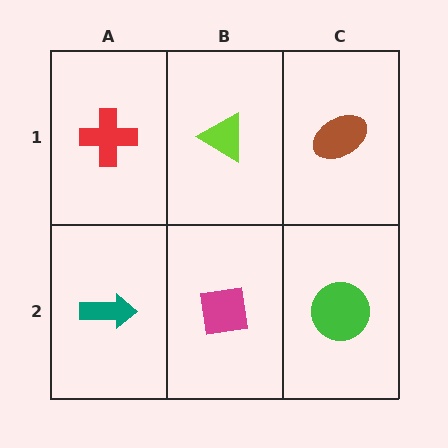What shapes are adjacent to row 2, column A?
A red cross (row 1, column A), a magenta square (row 2, column B).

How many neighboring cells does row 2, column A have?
2.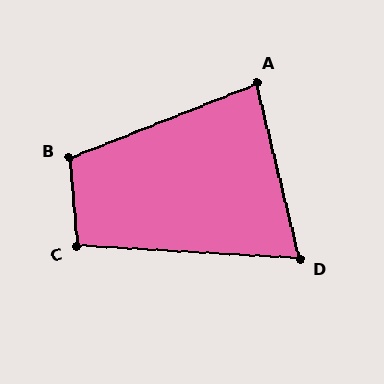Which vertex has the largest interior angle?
B, at approximately 107 degrees.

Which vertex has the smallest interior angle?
D, at approximately 73 degrees.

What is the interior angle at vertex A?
Approximately 82 degrees (acute).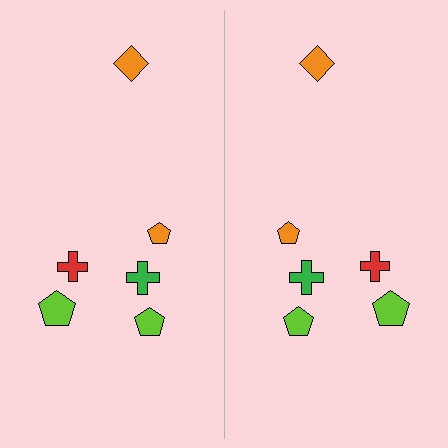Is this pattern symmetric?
Yes, this pattern has bilateral (reflection) symmetry.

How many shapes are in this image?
There are 12 shapes in this image.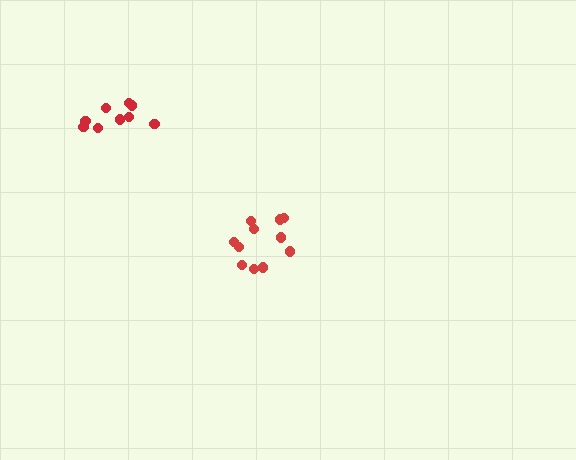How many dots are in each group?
Group 1: 9 dots, Group 2: 11 dots (20 total).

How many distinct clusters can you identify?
There are 2 distinct clusters.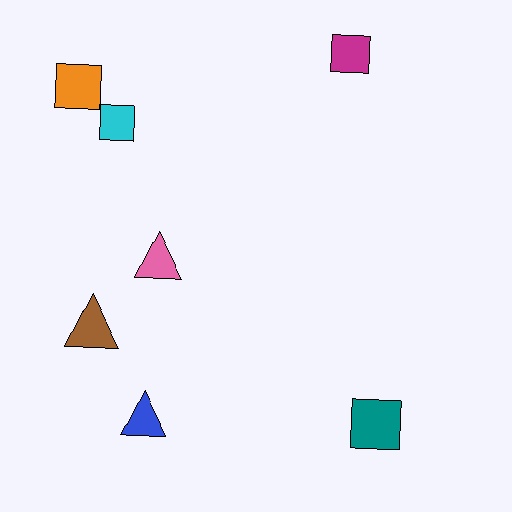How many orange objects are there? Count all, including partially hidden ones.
There is 1 orange object.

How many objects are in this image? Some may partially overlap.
There are 7 objects.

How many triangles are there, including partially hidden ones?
There are 3 triangles.